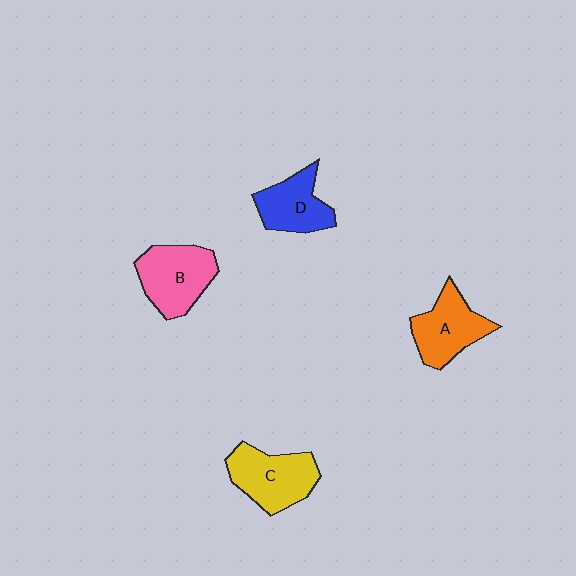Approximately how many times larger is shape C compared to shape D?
Approximately 1.2 times.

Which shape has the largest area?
Shape C (yellow).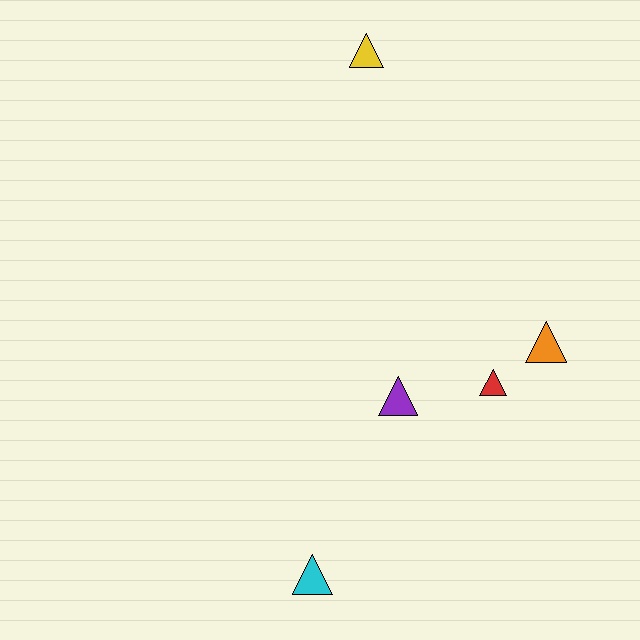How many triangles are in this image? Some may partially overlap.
There are 5 triangles.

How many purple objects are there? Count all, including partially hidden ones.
There is 1 purple object.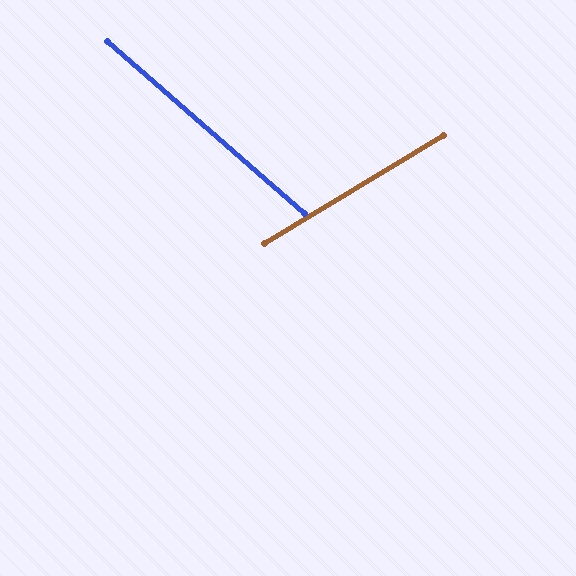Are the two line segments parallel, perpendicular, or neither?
Neither parallel nor perpendicular — they differ by about 72°.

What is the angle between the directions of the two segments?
Approximately 72 degrees.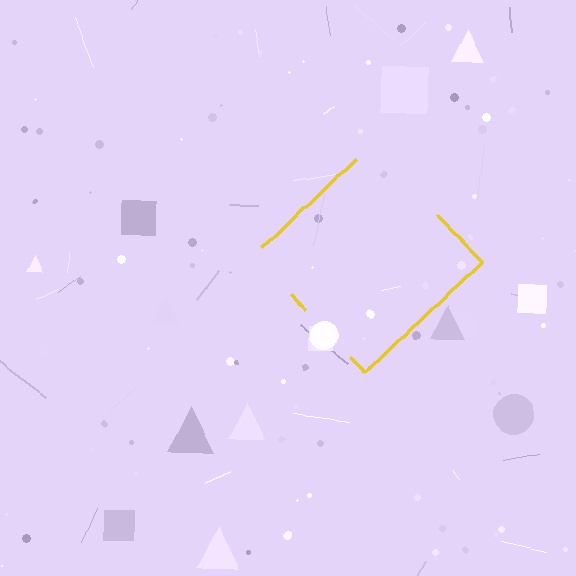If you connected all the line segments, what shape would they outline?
They would outline a diamond.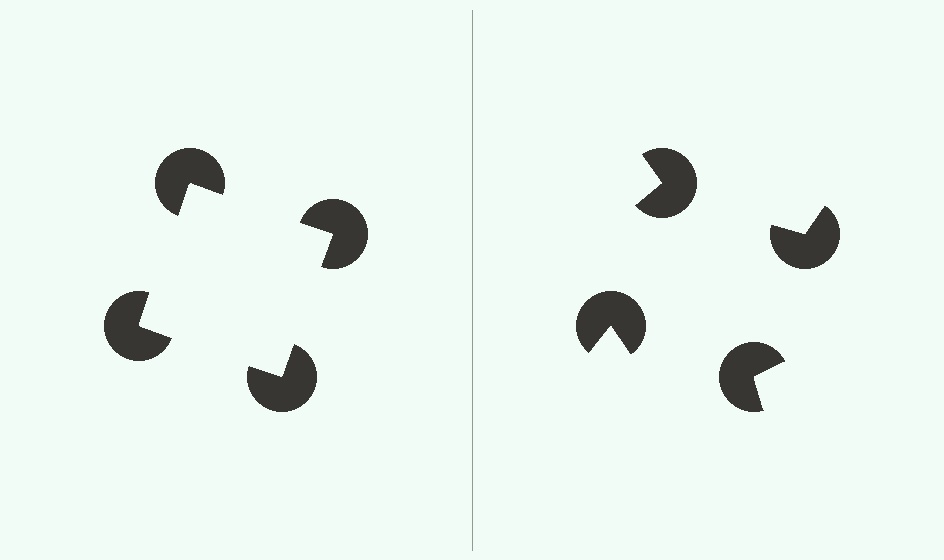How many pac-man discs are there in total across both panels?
8 — 4 on each side.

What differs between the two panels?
The pac-man discs are positioned identically on both sides; only the wedge orientations differ. On the left they align to a square; on the right they are misaligned.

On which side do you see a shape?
An illusory square appears on the left side. On the right side the wedge cuts are rotated, so no coherent shape forms.